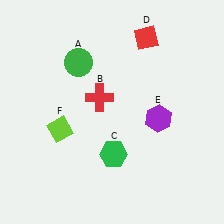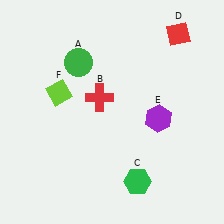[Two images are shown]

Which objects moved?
The objects that moved are: the green hexagon (C), the red diamond (D), the lime diamond (F).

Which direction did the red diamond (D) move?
The red diamond (D) moved right.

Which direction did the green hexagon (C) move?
The green hexagon (C) moved down.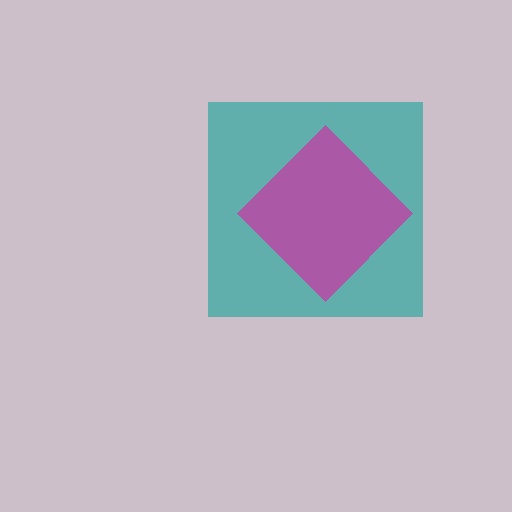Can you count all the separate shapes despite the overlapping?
Yes, there are 2 separate shapes.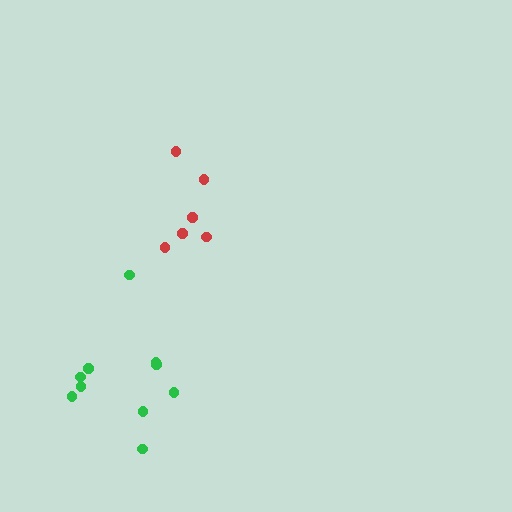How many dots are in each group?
Group 1: 10 dots, Group 2: 6 dots (16 total).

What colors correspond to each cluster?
The clusters are colored: green, red.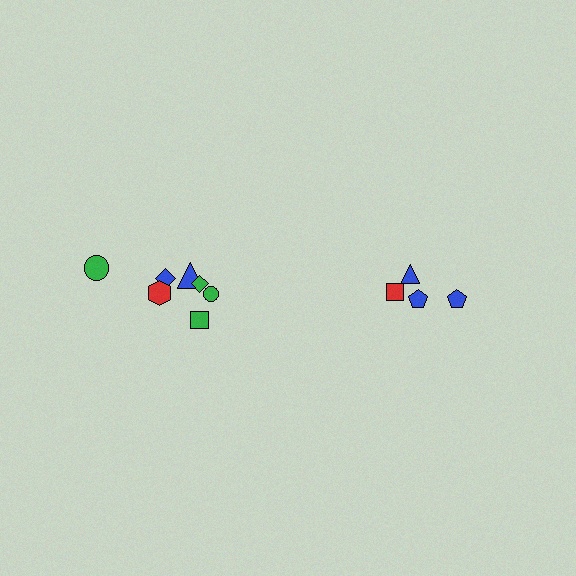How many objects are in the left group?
There are 7 objects.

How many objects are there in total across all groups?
There are 11 objects.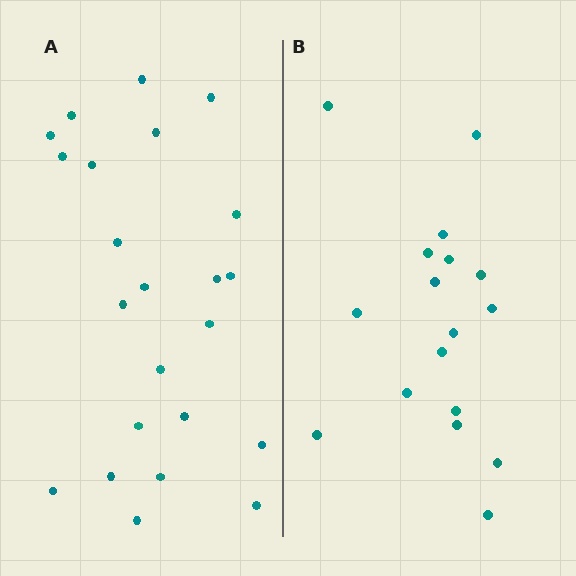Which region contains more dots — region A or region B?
Region A (the left region) has more dots.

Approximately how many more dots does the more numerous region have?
Region A has about 6 more dots than region B.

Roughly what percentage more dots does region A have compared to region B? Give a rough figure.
About 35% more.